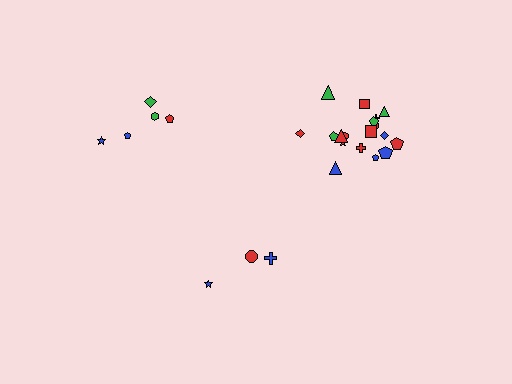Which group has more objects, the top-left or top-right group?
The top-right group.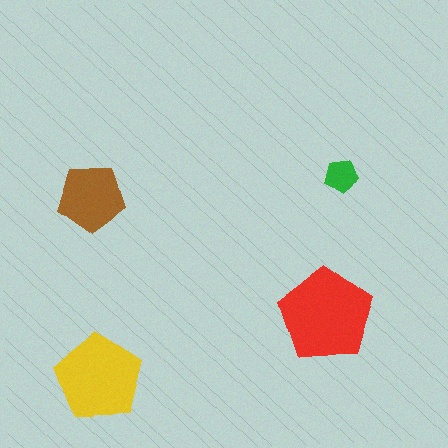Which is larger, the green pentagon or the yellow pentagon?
The yellow one.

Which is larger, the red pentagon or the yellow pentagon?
The red one.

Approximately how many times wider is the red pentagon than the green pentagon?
About 3 times wider.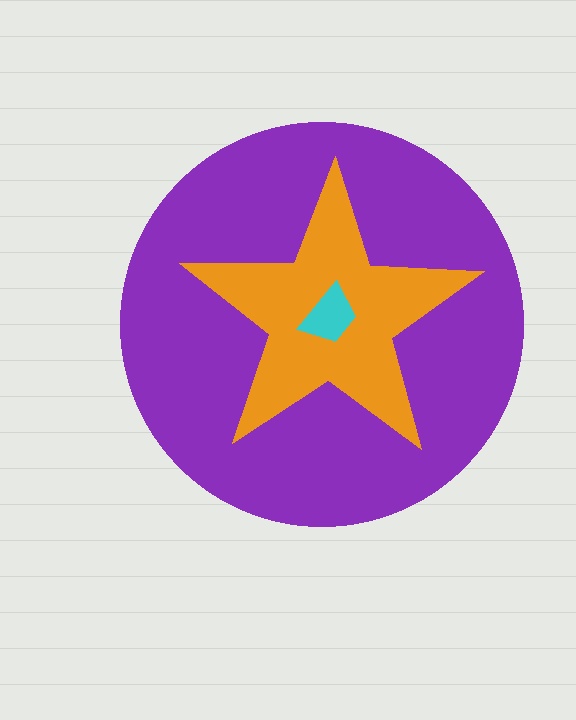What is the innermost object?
The cyan trapezoid.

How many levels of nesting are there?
3.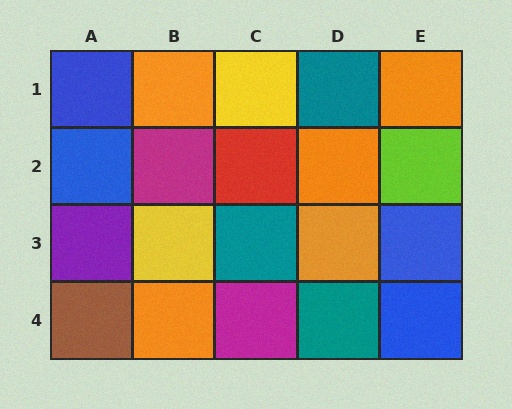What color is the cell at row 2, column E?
Lime.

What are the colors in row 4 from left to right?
Brown, orange, magenta, teal, blue.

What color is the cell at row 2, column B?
Magenta.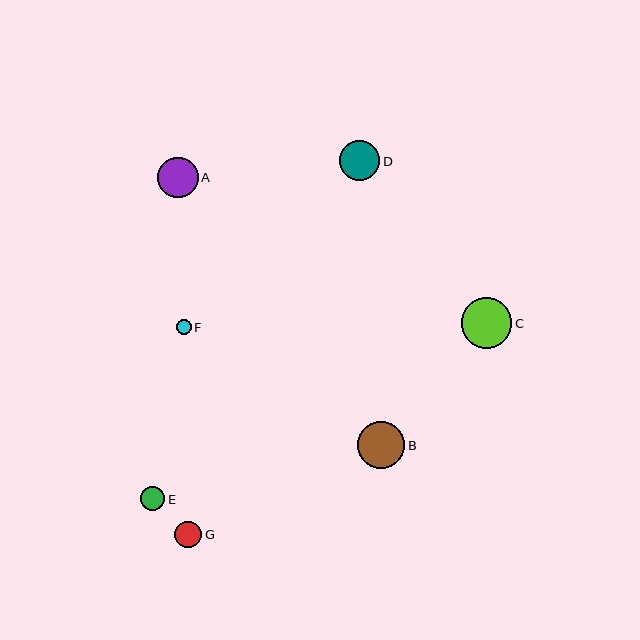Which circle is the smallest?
Circle F is the smallest with a size of approximately 15 pixels.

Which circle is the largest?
Circle C is the largest with a size of approximately 50 pixels.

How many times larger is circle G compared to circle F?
Circle G is approximately 1.7 times the size of circle F.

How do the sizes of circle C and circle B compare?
Circle C and circle B are approximately the same size.